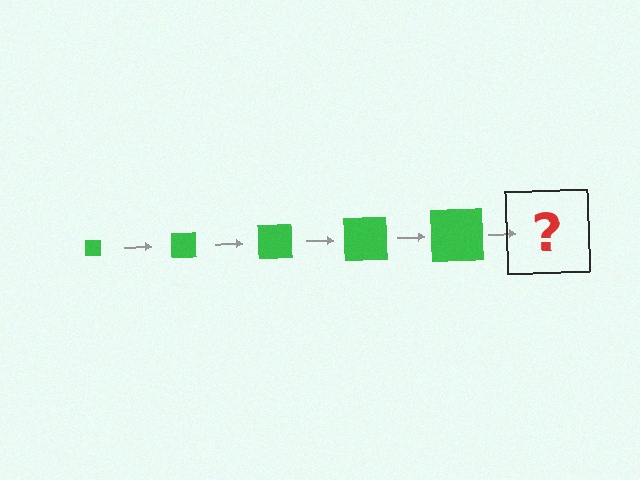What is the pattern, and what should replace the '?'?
The pattern is that the square gets progressively larger each step. The '?' should be a green square, larger than the previous one.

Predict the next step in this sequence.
The next step is a green square, larger than the previous one.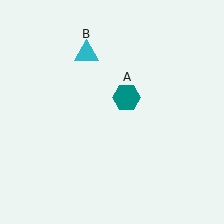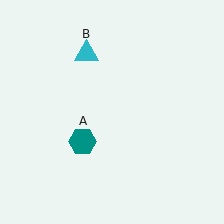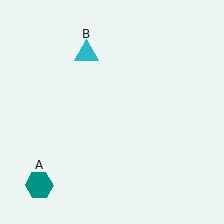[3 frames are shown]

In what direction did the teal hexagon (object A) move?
The teal hexagon (object A) moved down and to the left.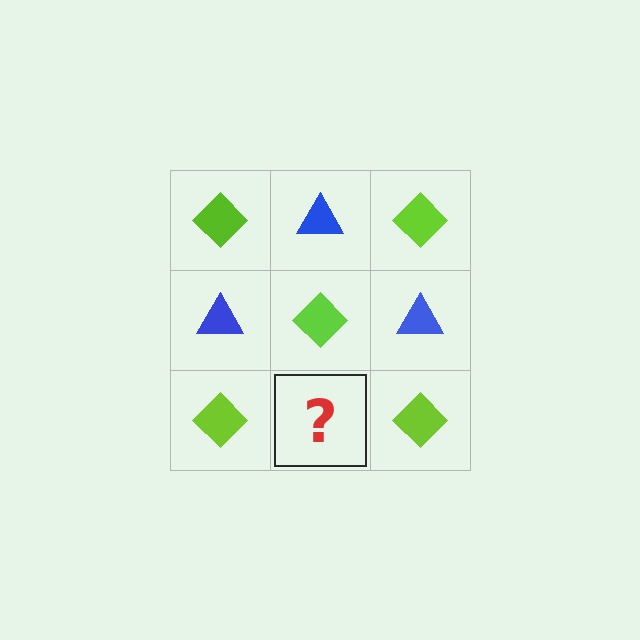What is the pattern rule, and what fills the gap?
The rule is that it alternates lime diamond and blue triangle in a checkerboard pattern. The gap should be filled with a blue triangle.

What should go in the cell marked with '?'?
The missing cell should contain a blue triangle.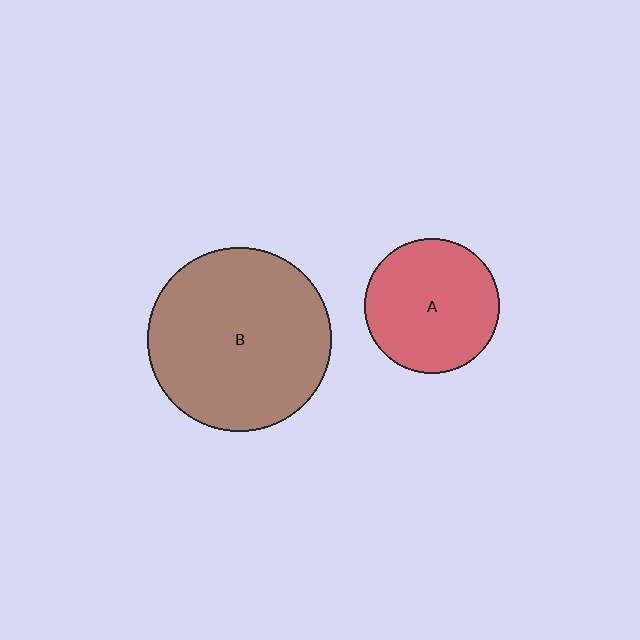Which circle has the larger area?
Circle B (brown).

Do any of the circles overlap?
No, none of the circles overlap.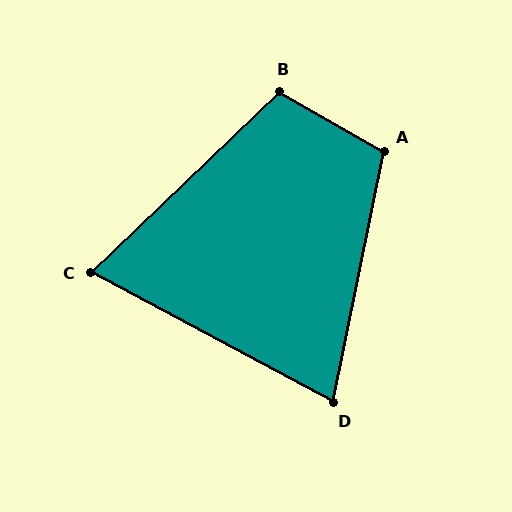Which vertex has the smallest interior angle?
C, at approximately 72 degrees.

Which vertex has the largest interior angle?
A, at approximately 108 degrees.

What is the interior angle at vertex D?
Approximately 73 degrees (acute).